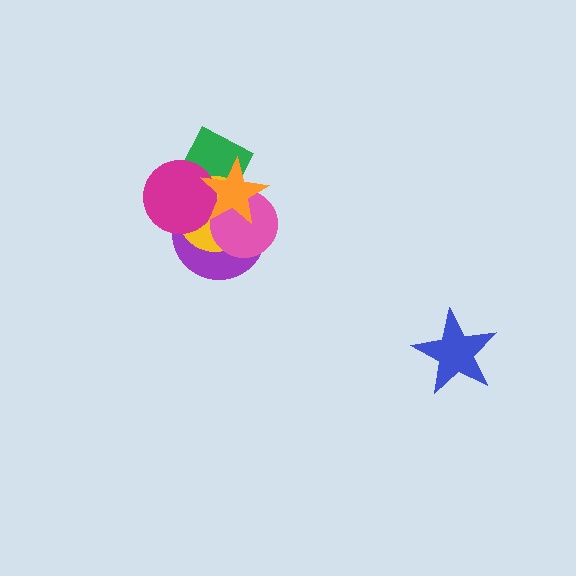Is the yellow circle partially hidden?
Yes, it is partially covered by another shape.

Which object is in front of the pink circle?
The orange star is in front of the pink circle.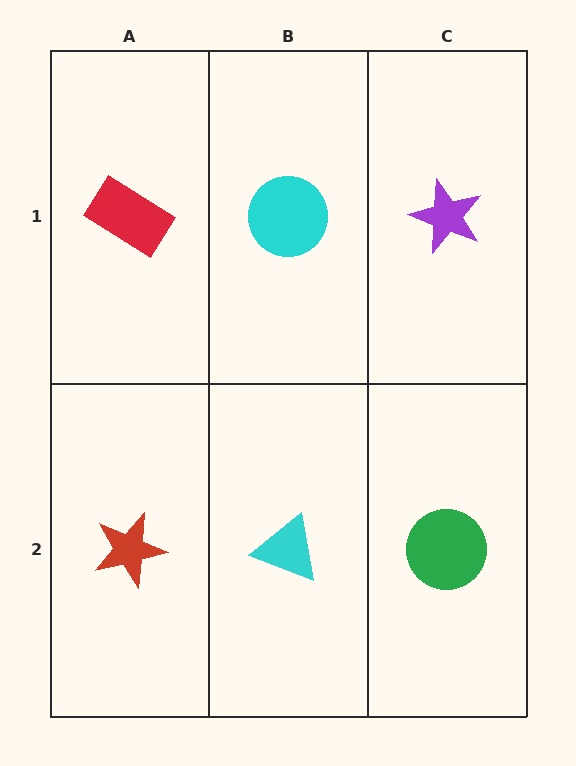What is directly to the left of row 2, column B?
A red star.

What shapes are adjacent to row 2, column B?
A cyan circle (row 1, column B), a red star (row 2, column A), a green circle (row 2, column C).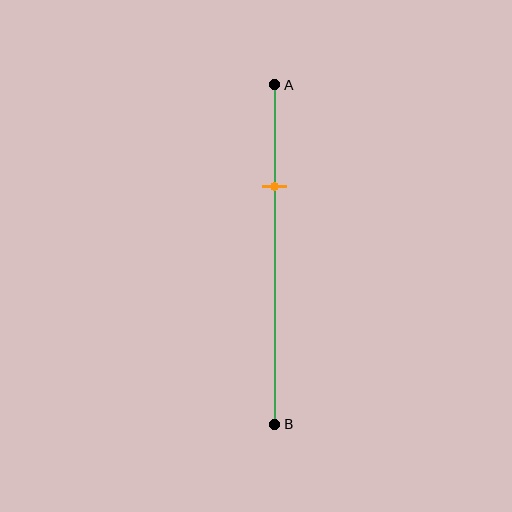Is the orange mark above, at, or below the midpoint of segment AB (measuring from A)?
The orange mark is above the midpoint of segment AB.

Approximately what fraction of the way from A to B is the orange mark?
The orange mark is approximately 30% of the way from A to B.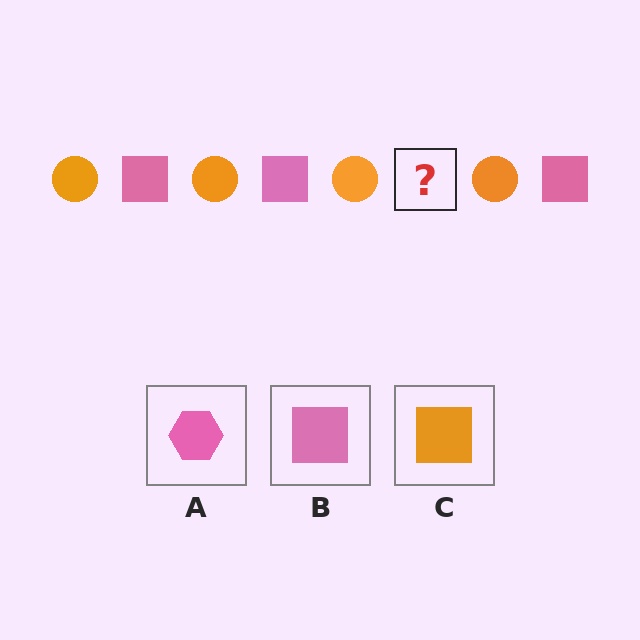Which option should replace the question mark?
Option B.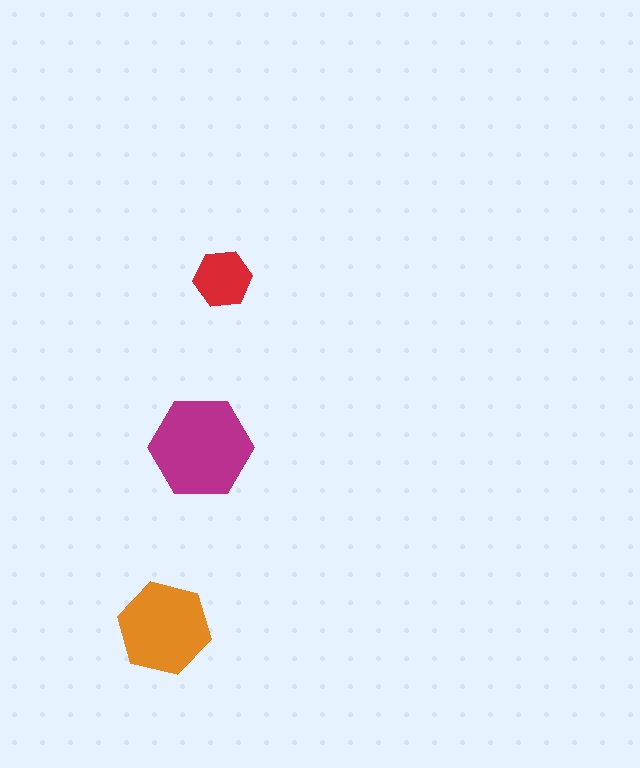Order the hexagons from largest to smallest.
the magenta one, the orange one, the red one.